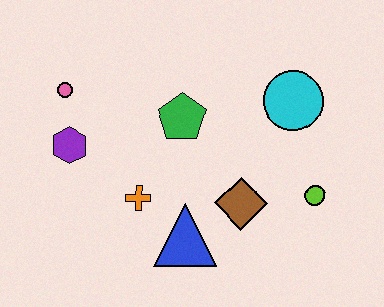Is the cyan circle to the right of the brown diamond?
Yes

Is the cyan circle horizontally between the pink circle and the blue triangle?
No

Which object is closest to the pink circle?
The purple hexagon is closest to the pink circle.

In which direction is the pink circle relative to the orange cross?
The pink circle is above the orange cross.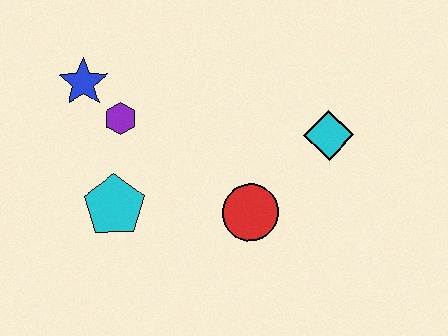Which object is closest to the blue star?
The purple hexagon is closest to the blue star.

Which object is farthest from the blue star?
The cyan diamond is farthest from the blue star.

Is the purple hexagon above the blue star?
No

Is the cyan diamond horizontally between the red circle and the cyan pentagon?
No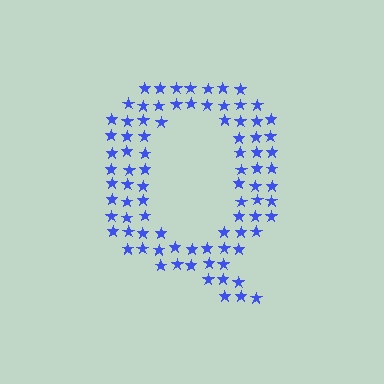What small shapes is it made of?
It is made of small stars.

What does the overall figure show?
The overall figure shows the letter Q.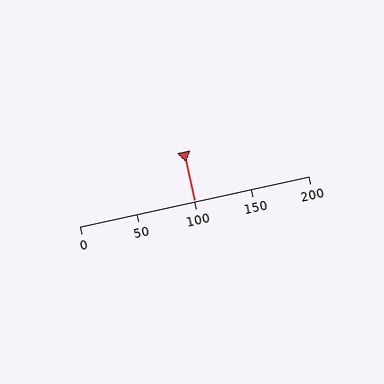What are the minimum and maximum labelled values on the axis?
The axis runs from 0 to 200.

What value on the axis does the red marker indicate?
The marker indicates approximately 100.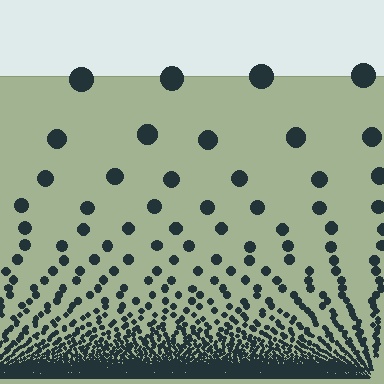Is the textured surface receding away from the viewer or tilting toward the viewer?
The surface appears to tilt toward the viewer. Texture elements get larger and sparser toward the top.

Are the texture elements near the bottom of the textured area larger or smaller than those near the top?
Smaller. The gradient is inverted — elements near the bottom are smaller and denser.